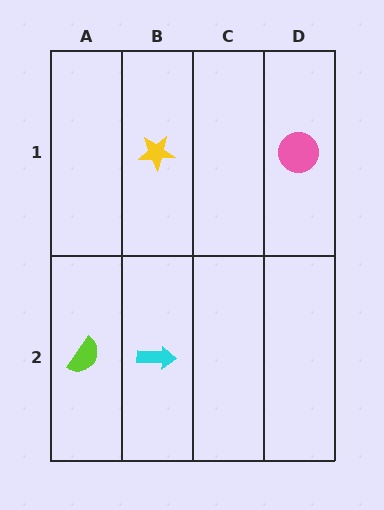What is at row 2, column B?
A cyan arrow.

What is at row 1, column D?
A pink circle.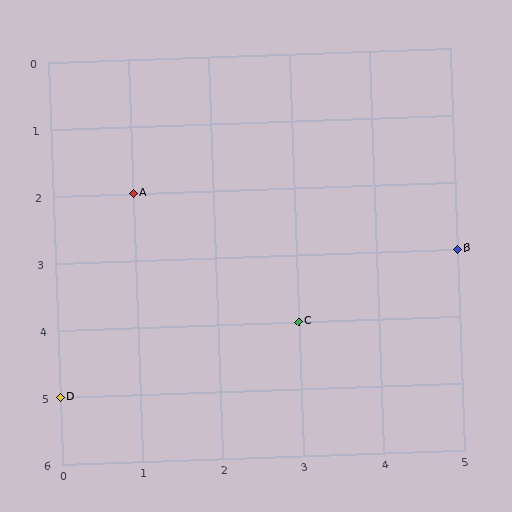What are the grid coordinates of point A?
Point A is at grid coordinates (1, 2).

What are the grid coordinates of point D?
Point D is at grid coordinates (0, 5).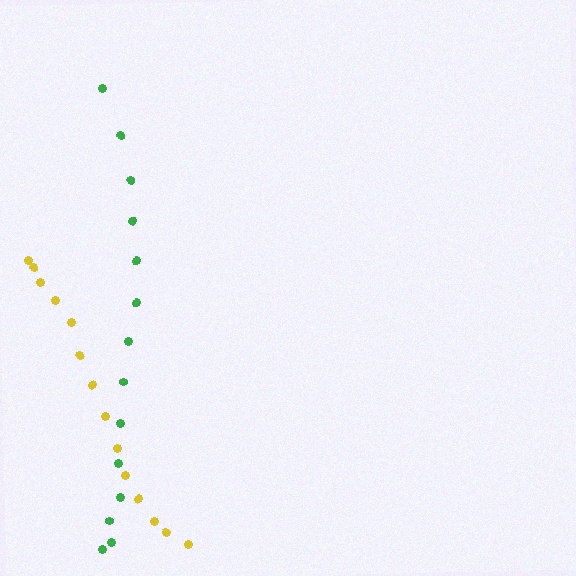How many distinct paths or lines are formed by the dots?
There are 2 distinct paths.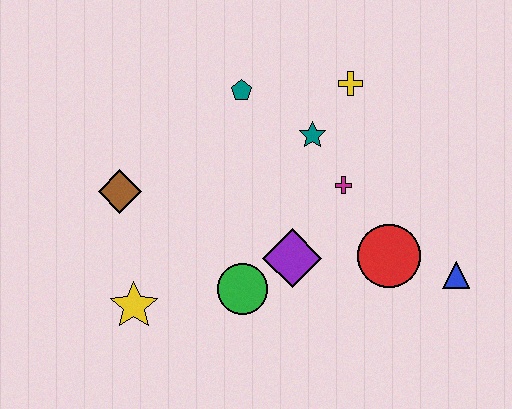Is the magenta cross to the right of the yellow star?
Yes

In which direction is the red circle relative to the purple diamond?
The red circle is to the right of the purple diamond.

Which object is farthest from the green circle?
The yellow cross is farthest from the green circle.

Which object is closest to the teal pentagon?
The teal star is closest to the teal pentagon.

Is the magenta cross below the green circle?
No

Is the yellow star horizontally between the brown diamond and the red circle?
Yes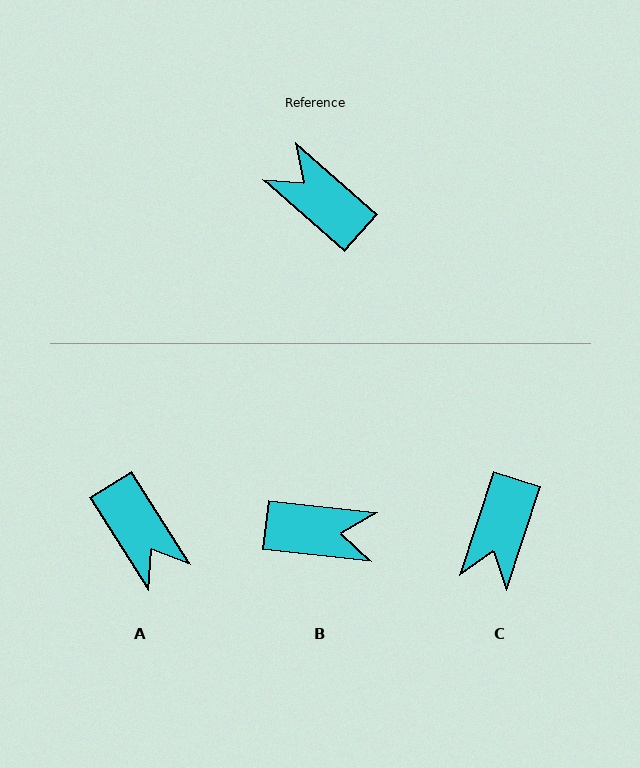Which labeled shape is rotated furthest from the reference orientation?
A, about 164 degrees away.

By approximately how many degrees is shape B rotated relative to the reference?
Approximately 145 degrees clockwise.